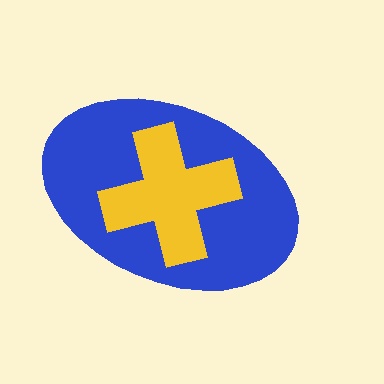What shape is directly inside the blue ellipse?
The yellow cross.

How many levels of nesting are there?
2.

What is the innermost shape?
The yellow cross.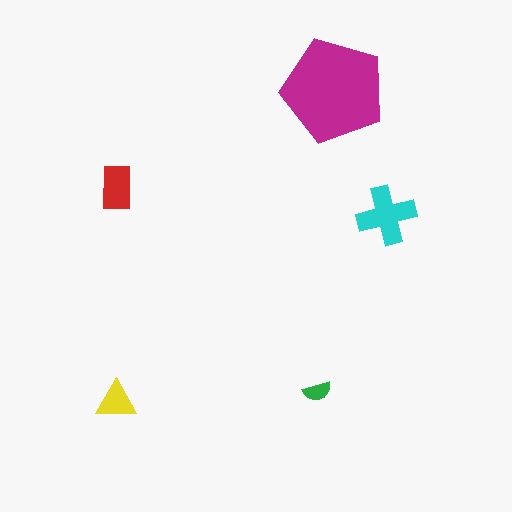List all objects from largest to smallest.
The magenta pentagon, the cyan cross, the red rectangle, the yellow triangle, the green semicircle.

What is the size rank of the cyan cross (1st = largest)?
2nd.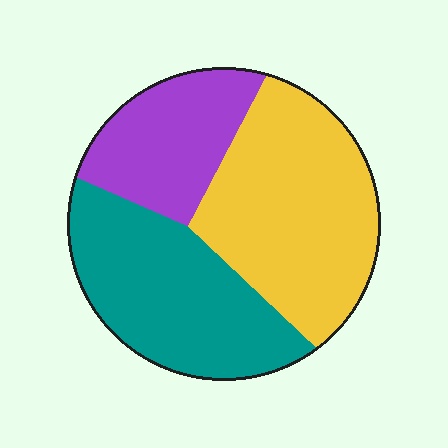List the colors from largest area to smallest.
From largest to smallest: yellow, teal, purple.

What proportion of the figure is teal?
Teal takes up about three eighths (3/8) of the figure.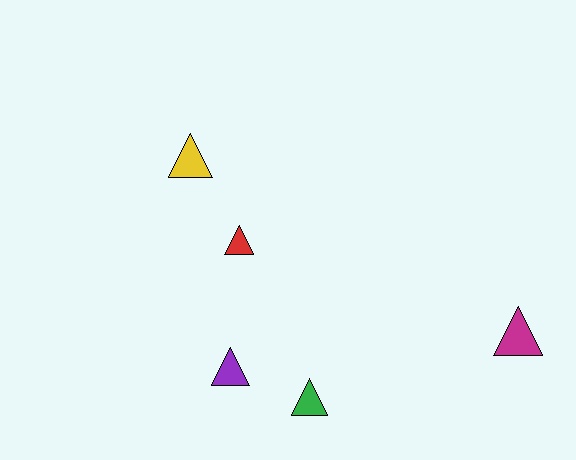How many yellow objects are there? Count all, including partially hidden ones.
There is 1 yellow object.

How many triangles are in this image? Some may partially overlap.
There are 5 triangles.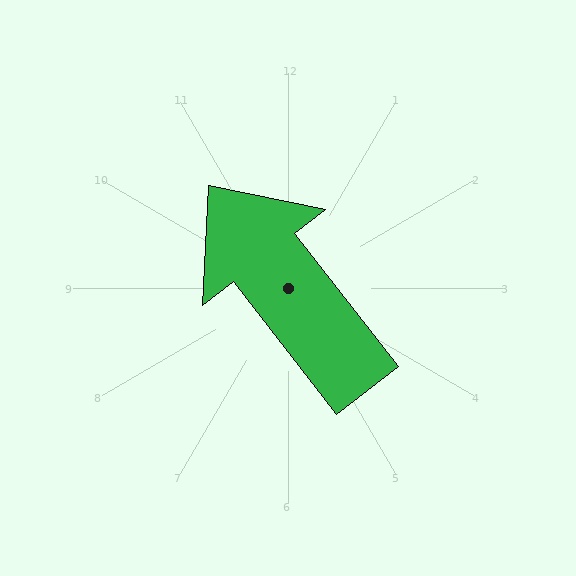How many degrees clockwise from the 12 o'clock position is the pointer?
Approximately 322 degrees.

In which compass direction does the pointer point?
Northwest.